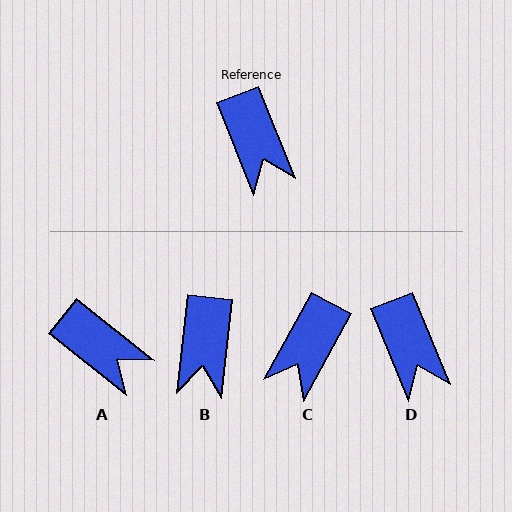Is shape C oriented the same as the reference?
No, it is off by about 51 degrees.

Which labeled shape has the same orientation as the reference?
D.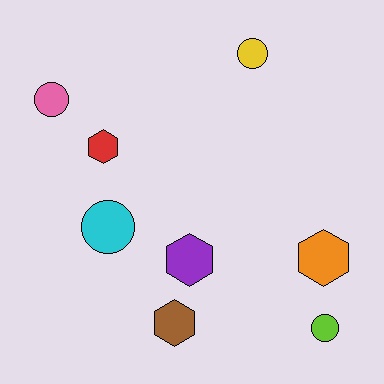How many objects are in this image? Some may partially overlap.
There are 8 objects.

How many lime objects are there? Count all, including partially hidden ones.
There is 1 lime object.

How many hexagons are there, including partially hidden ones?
There are 4 hexagons.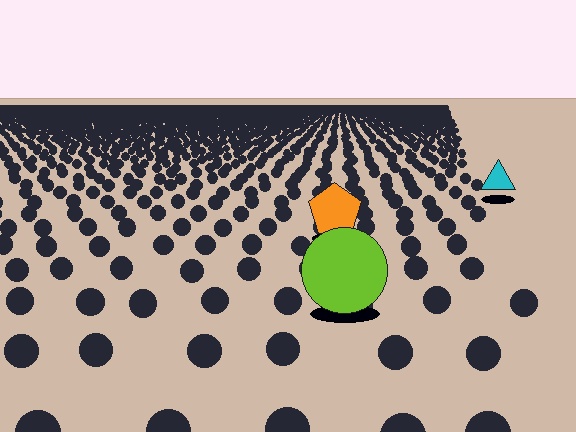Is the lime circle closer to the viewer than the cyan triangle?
Yes. The lime circle is closer — you can tell from the texture gradient: the ground texture is coarser near it.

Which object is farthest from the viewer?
The cyan triangle is farthest from the viewer. It appears smaller and the ground texture around it is denser.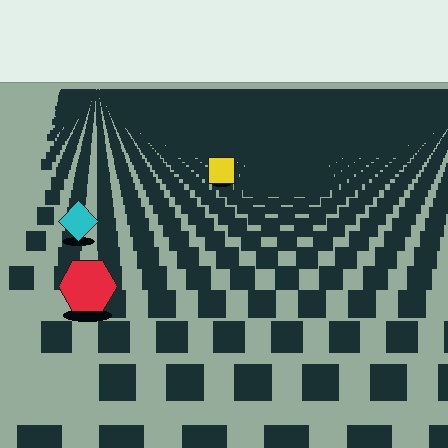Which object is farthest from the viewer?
The yellow square is farthest from the viewer. It appears smaller and the ground texture around it is denser.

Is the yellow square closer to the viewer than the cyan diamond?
No. The cyan diamond is closer — you can tell from the texture gradient: the ground texture is coarser near it.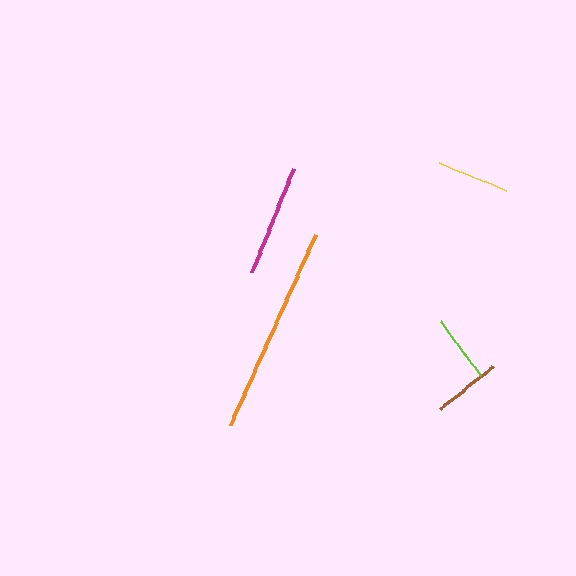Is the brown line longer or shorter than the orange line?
The orange line is longer than the brown line.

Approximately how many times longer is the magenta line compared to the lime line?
The magenta line is approximately 1.6 times the length of the lime line.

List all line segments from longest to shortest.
From longest to shortest: orange, magenta, yellow, lime, brown.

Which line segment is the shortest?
The brown line is the shortest at approximately 67 pixels.